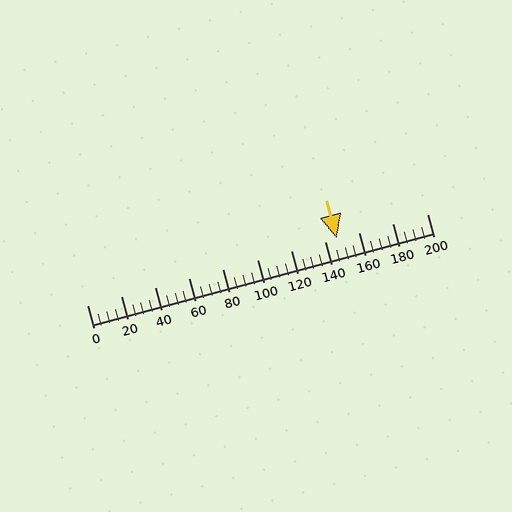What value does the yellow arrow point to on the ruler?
The yellow arrow points to approximately 147.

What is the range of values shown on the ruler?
The ruler shows values from 0 to 200.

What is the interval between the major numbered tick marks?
The major tick marks are spaced 20 units apart.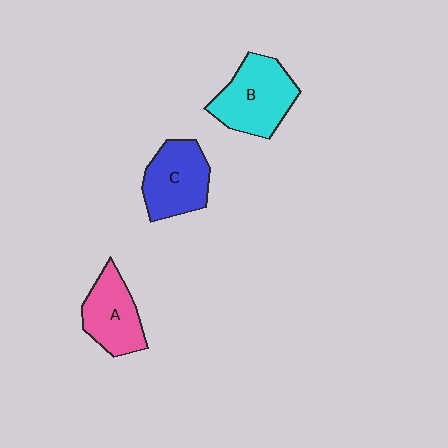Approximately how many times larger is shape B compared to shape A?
Approximately 1.3 times.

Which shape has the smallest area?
Shape A (pink).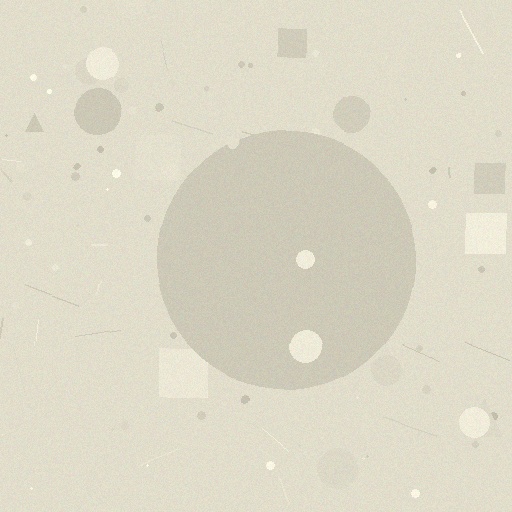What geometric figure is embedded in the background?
A circle is embedded in the background.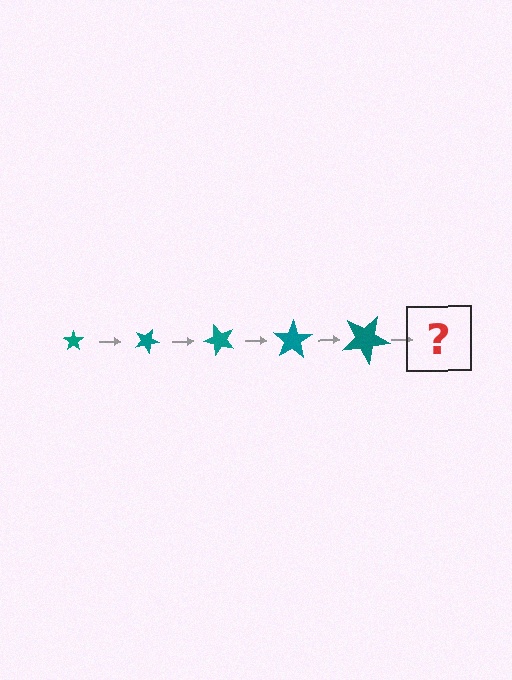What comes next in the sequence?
The next element should be a star, larger than the previous one and rotated 125 degrees from the start.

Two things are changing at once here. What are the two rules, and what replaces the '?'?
The two rules are that the star grows larger each step and it rotates 25 degrees each step. The '?' should be a star, larger than the previous one and rotated 125 degrees from the start.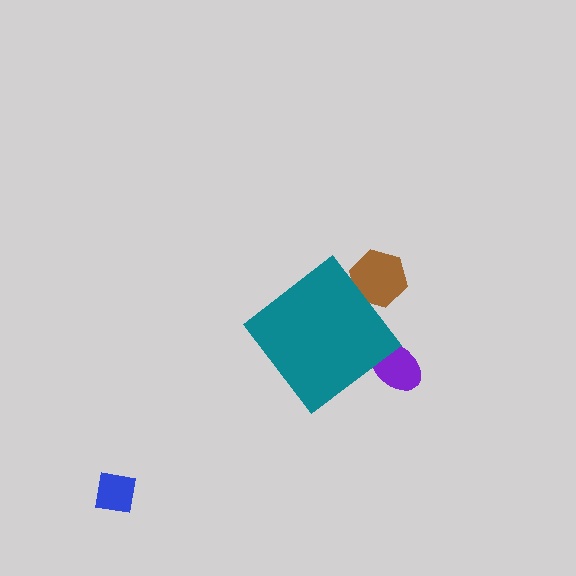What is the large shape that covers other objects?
A teal diamond.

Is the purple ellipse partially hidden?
Yes, the purple ellipse is partially hidden behind the teal diamond.